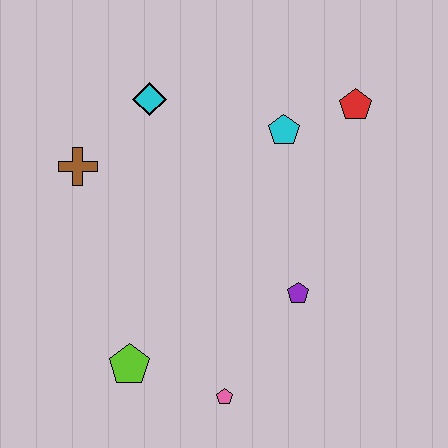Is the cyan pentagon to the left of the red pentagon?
Yes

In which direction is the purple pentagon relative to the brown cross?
The purple pentagon is to the right of the brown cross.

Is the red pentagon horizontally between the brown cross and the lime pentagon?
No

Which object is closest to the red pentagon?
The cyan pentagon is closest to the red pentagon.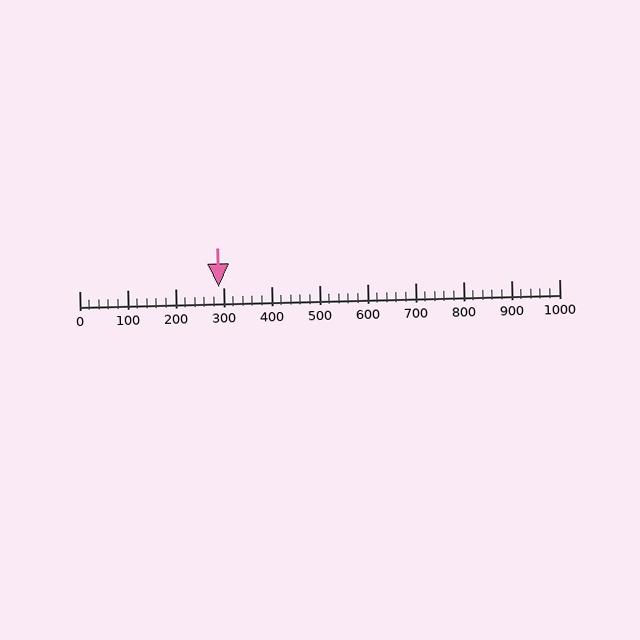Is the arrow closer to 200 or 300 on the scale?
The arrow is closer to 300.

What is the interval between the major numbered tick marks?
The major tick marks are spaced 100 units apart.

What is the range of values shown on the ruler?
The ruler shows values from 0 to 1000.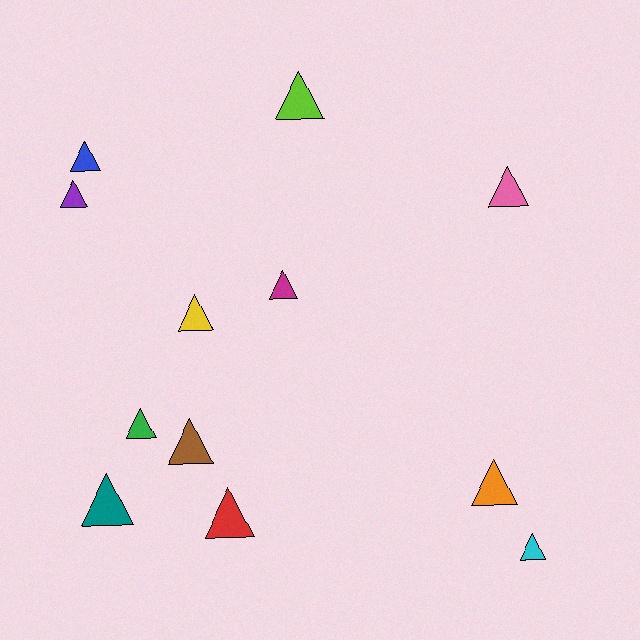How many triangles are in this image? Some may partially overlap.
There are 12 triangles.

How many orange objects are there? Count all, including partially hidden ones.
There is 1 orange object.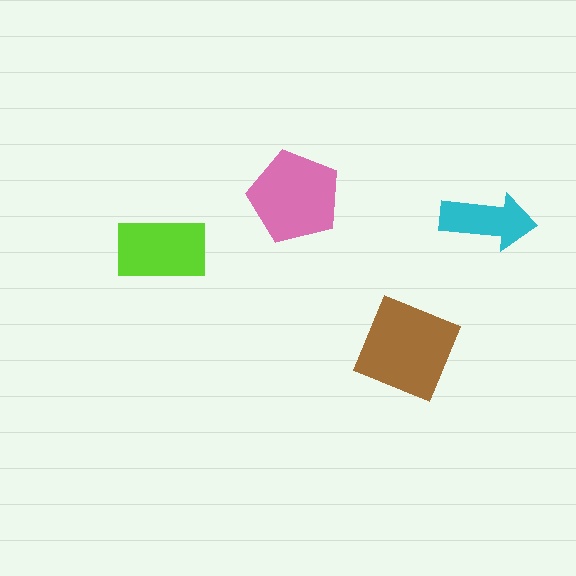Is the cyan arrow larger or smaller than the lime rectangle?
Smaller.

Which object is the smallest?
The cyan arrow.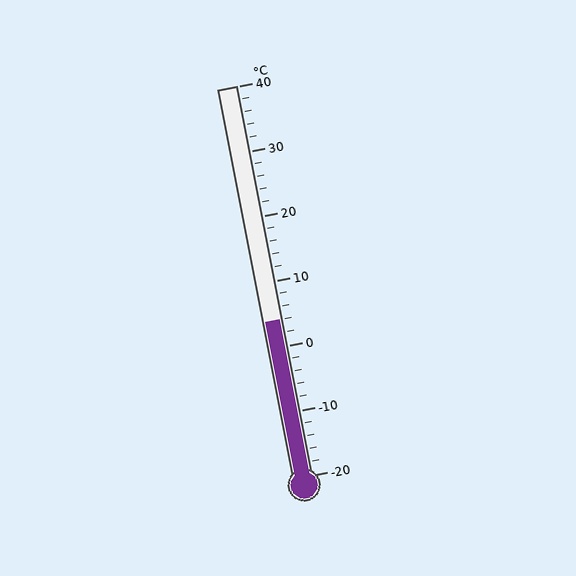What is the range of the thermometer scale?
The thermometer scale ranges from -20°C to 40°C.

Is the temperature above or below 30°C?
The temperature is below 30°C.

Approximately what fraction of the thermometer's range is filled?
The thermometer is filled to approximately 40% of its range.